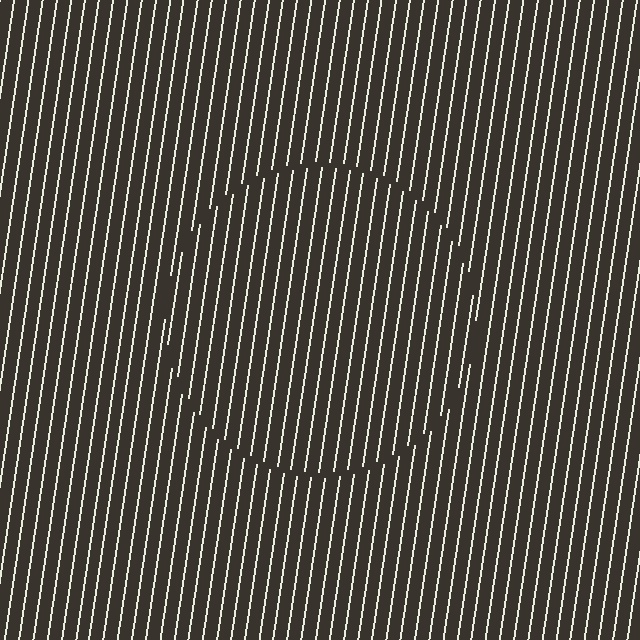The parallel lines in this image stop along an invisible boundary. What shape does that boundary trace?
An illusory circle. The interior of the shape contains the same grating, shifted by half a period — the contour is defined by the phase discontinuity where line-ends from the inner and outer gratings abut.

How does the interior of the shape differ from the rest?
The interior of the shape contains the same grating, shifted by half a period — the contour is defined by the phase discontinuity where line-ends from the inner and outer gratings abut.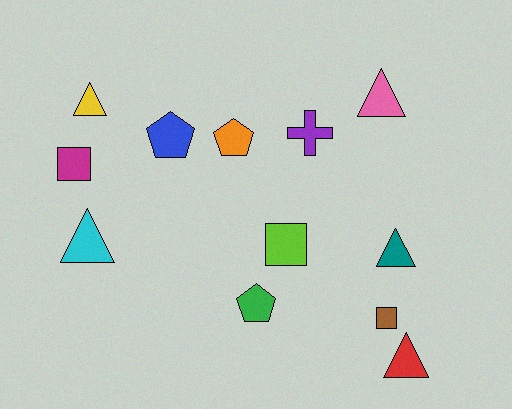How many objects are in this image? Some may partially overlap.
There are 12 objects.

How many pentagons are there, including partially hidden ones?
There are 3 pentagons.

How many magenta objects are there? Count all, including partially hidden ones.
There is 1 magenta object.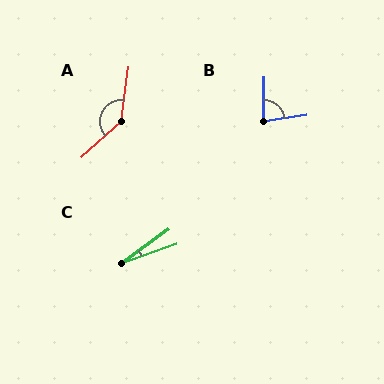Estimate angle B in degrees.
Approximately 82 degrees.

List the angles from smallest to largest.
C (16°), B (82°), A (140°).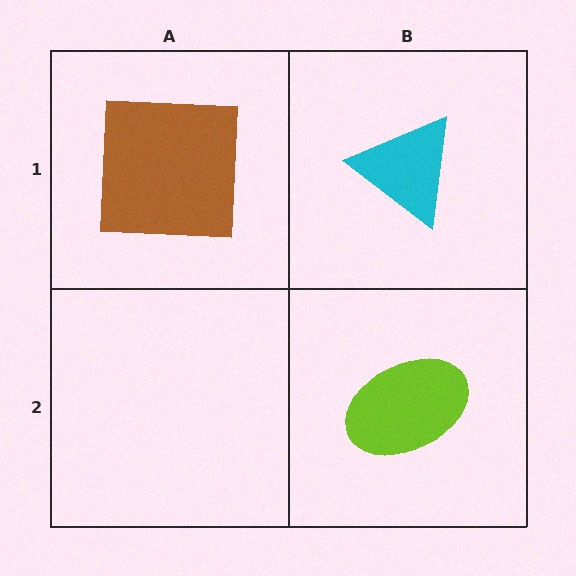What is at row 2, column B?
A lime ellipse.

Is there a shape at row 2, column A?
No, that cell is empty.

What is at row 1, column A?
A brown square.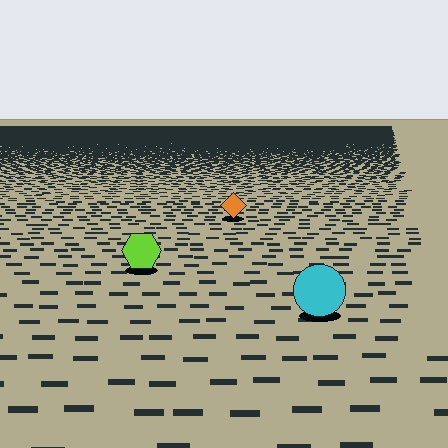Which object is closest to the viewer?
The cyan circle is closest. The texture marks near it are larger and more spread out.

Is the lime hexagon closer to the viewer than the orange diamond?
Yes. The lime hexagon is closer — you can tell from the texture gradient: the ground texture is coarser near it.